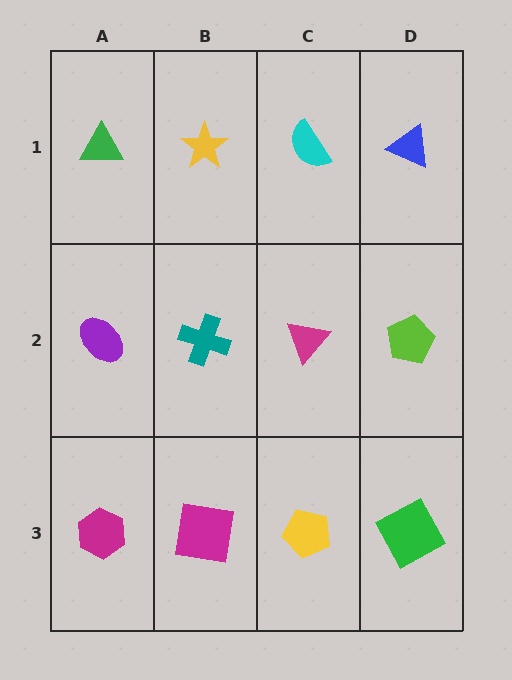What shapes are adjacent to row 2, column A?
A green triangle (row 1, column A), a magenta hexagon (row 3, column A), a teal cross (row 2, column B).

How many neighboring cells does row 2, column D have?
3.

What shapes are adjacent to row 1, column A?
A purple ellipse (row 2, column A), a yellow star (row 1, column B).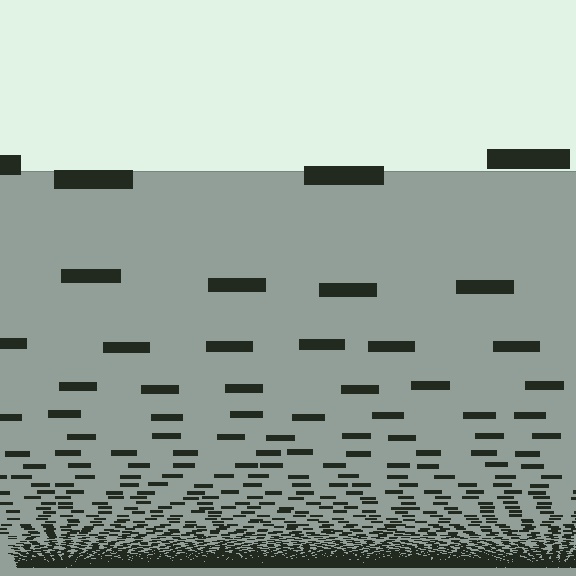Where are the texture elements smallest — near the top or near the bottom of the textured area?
Near the bottom.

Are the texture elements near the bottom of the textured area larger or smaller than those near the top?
Smaller. The gradient is inverted — elements near the bottom are smaller and denser.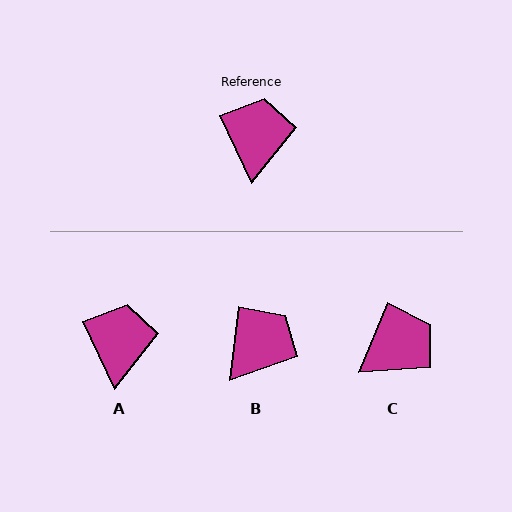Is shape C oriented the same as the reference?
No, it is off by about 48 degrees.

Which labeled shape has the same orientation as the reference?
A.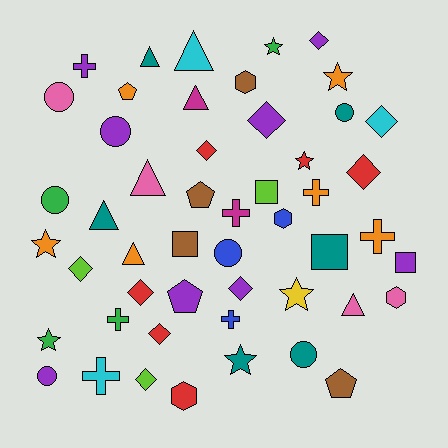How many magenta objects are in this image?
There are 2 magenta objects.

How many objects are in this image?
There are 50 objects.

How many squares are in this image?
There are 4 squares.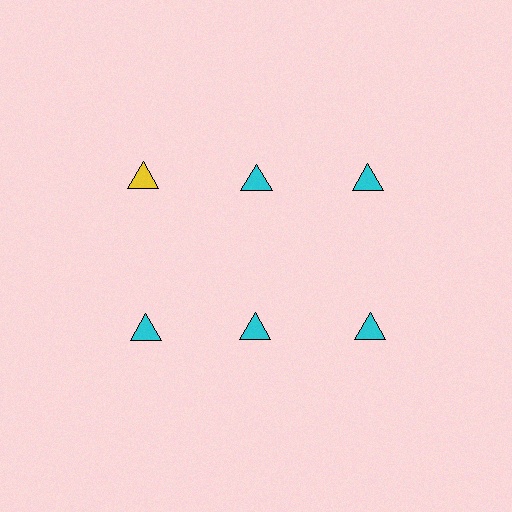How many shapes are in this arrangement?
There are 6 shapes arranged in a grid pattern.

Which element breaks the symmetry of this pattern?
The yellow triangle in the top row, leftmost column breaks the symmetry. All other shapes are cyan triangles.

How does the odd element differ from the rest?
It has a different color: yellow instead of cyan.